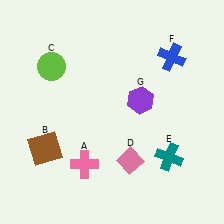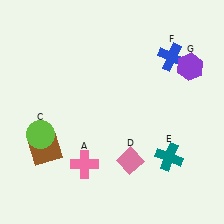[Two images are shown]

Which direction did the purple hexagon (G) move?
The purple hexagon (G) moved right.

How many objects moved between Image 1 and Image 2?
2 objects moved between the two images.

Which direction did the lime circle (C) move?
The lime circle (C) moved down.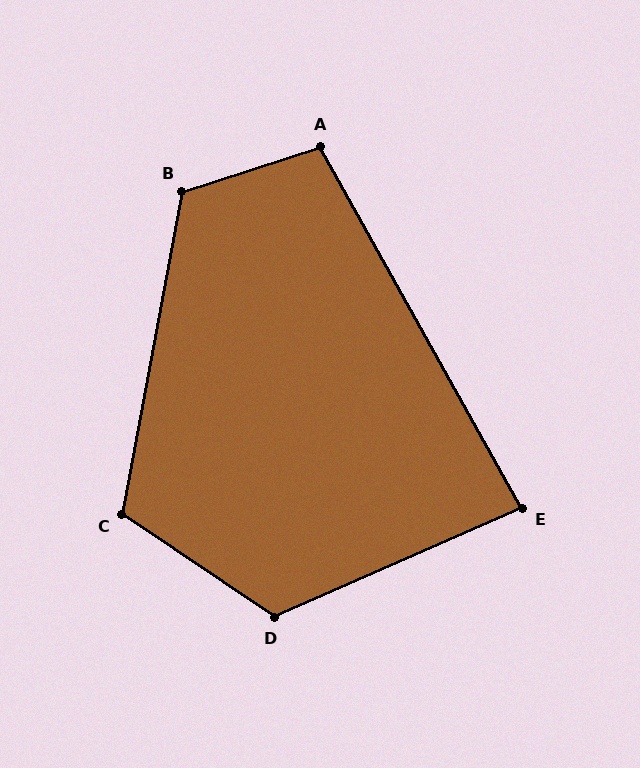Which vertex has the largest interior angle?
D, at approximately 123 degrees.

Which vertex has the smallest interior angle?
E, at approximately 85 degrees.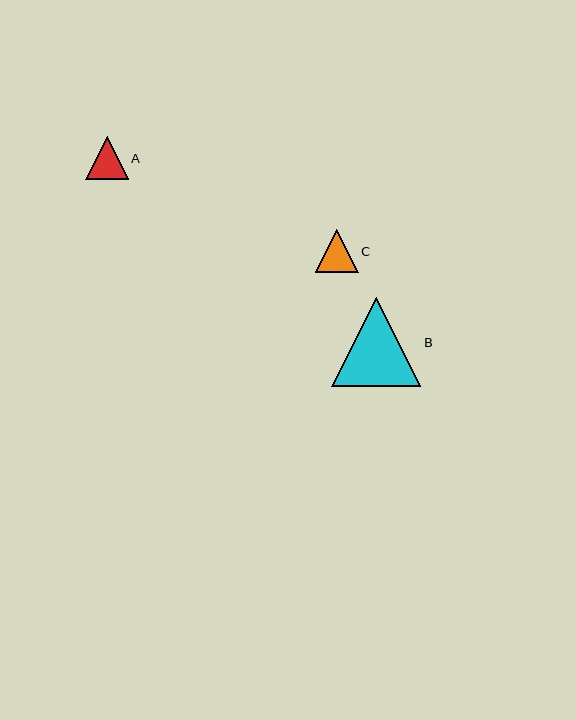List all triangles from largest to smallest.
From largest to smallest: B, C, A.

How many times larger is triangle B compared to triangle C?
Triangle B is approximately 2.1 times the size of triangle C.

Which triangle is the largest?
Triangle B is the largest with a size of approximately 89 pixels.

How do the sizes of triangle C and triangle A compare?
Triangle C and triangle A are approximately the same size.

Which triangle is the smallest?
Triangle A is the smallest with a size of approximately 42 pixels.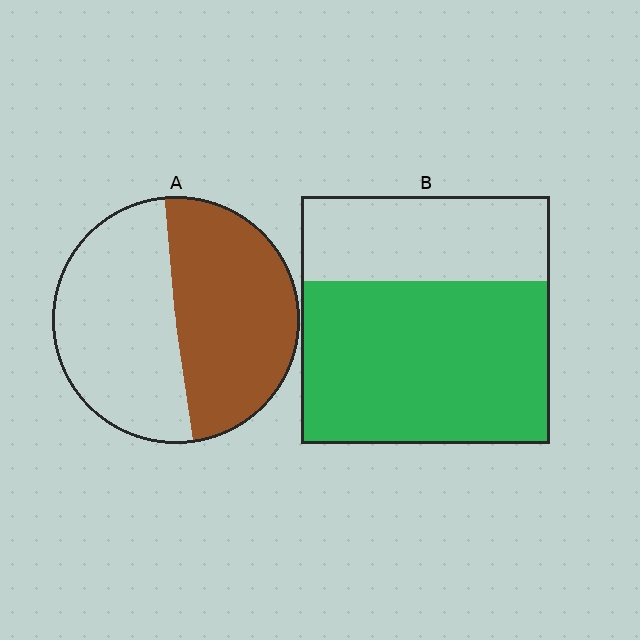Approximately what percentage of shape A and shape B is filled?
A is approximately 50% and B is approximately 65%.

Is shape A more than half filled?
Roughly half.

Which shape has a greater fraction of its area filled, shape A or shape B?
Shape B.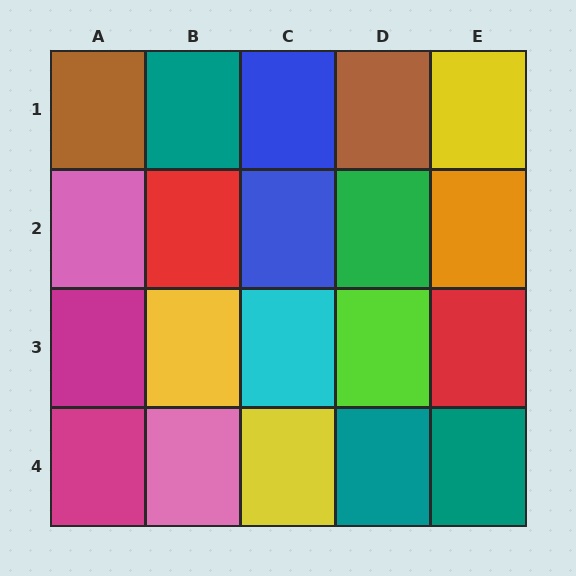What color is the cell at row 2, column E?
Orange.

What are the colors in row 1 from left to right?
Brown, teal, blue, brown, yellow.